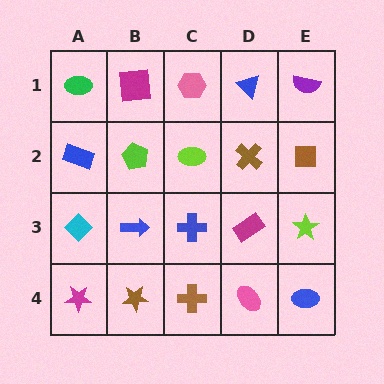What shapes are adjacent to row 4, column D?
A magenta rectangle (row 3, column D), a brown cross (row 4, column C), a blue ellipse (row 4, column E).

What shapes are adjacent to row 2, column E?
A purple semicircle (row 1, column E), a lime star (row 3, column E), a brown cross (row 2, column D).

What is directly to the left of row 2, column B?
A blue rectangle.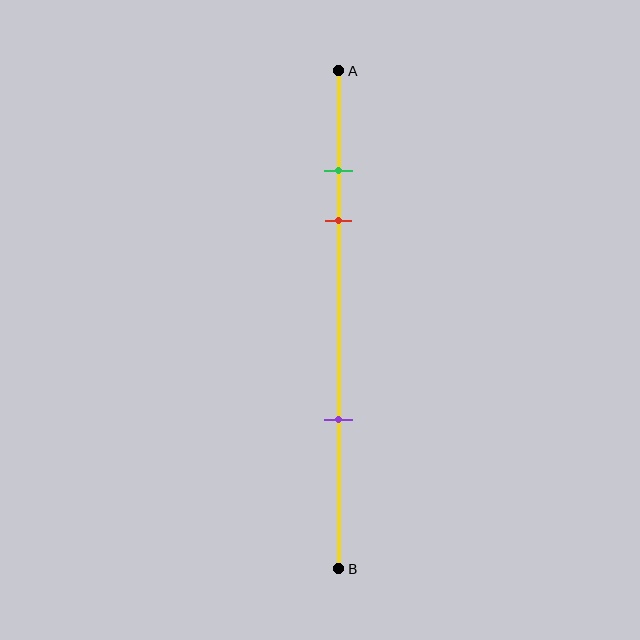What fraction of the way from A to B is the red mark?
The red mark is approximately 30% (0.3) of the way from A to B.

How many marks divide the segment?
There are 3 marks dividing the segment.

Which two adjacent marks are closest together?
The green and red marks are the closest adjacent pair.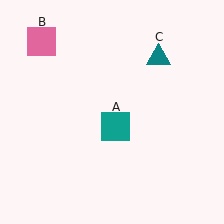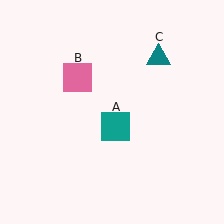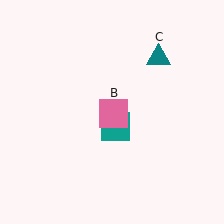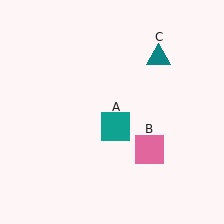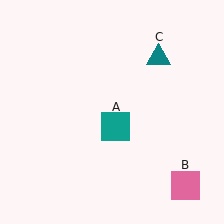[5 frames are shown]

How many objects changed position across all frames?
1 object changed position: pink square (object B).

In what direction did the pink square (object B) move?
The pink square (object B) moved down and to the right.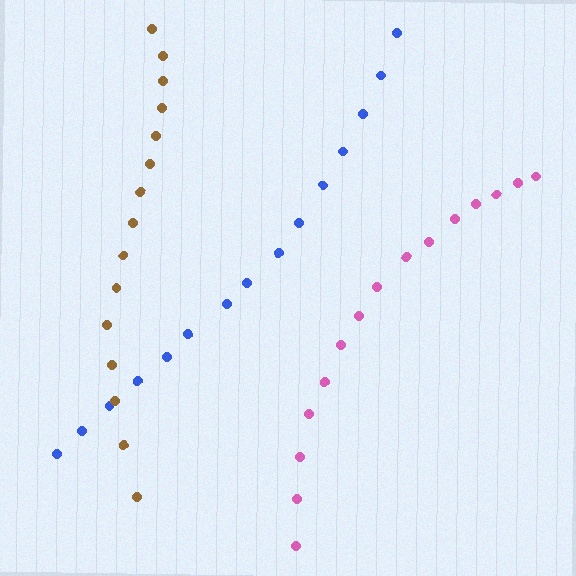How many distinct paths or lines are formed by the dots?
There are 3 distinct paths.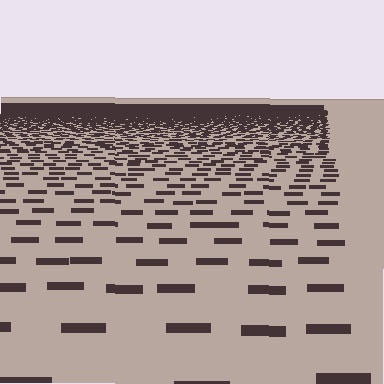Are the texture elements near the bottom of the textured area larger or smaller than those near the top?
Larger. Near the bottom, elements are closer to the viewer and appear at a bigger on-screen size.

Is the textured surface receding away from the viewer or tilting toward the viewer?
The surface is receding away from the viewer. Texture elements get smaller and denser toward the top.